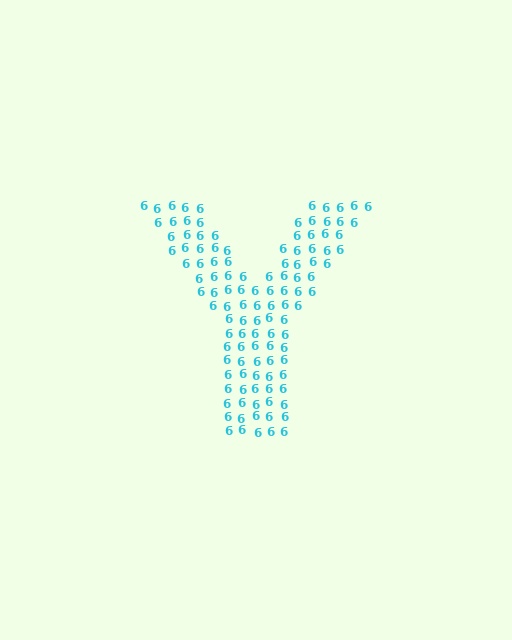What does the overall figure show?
The overall figure shows the letter Y.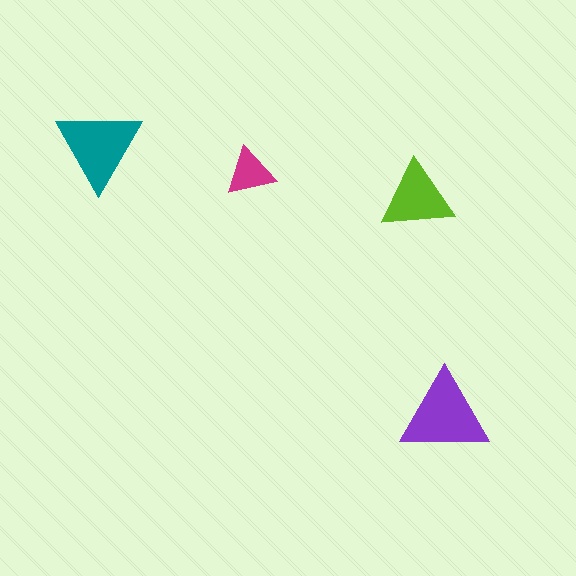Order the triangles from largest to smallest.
the purple one, the teal one, the lime one, the magenta one.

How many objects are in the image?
There are 4 objects in the image.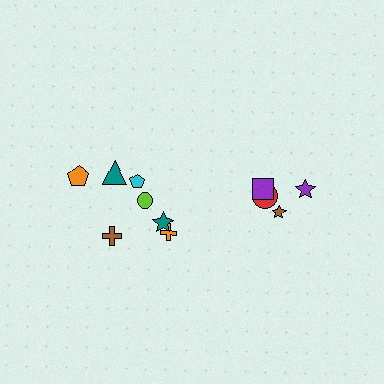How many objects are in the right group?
There are 4 objects.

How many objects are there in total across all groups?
There are 11 objects.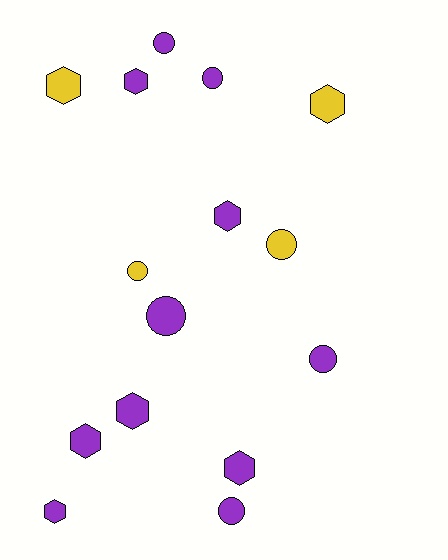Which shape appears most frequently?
Hexagon, with 8 objects.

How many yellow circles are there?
There are 2 yellow circles.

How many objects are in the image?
There are 15 objects.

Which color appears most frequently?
Purple, with 11 objects.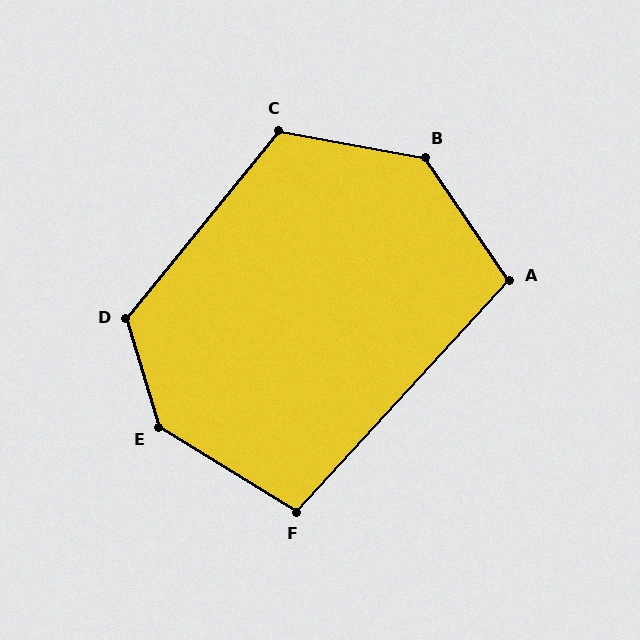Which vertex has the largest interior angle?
E, at approximately 138 degrees.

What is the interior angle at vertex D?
Approximately 124 degrees (obtuse).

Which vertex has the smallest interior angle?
F, at approximately 101 degrees.